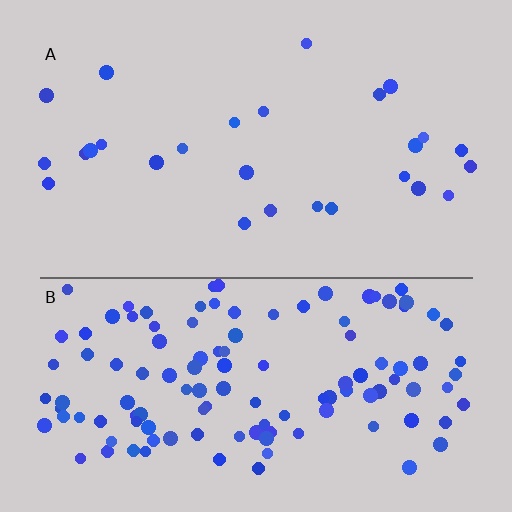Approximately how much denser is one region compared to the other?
Approximately 4.6× — region B over region A.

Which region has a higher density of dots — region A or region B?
B (the bottom).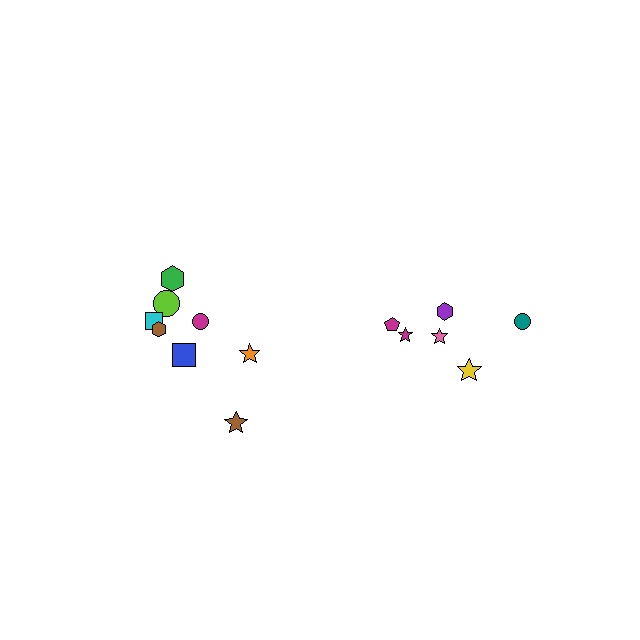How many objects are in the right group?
There are 6 objects.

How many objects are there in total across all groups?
There are 14 objects.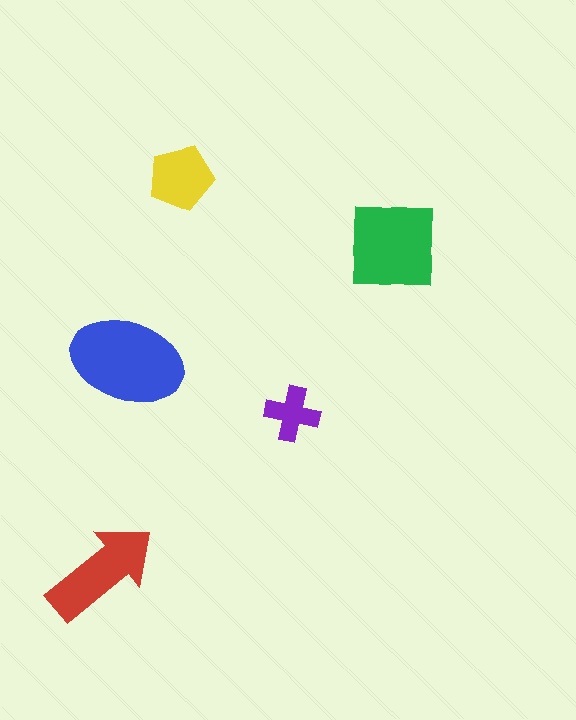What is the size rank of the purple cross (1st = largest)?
5th.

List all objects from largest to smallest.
The blue ellipse, the green square, the red arrow, the yellow pentagon, the purple cross.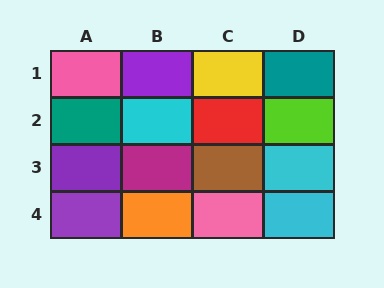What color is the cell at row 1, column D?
Teal.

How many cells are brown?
1 cell is brown.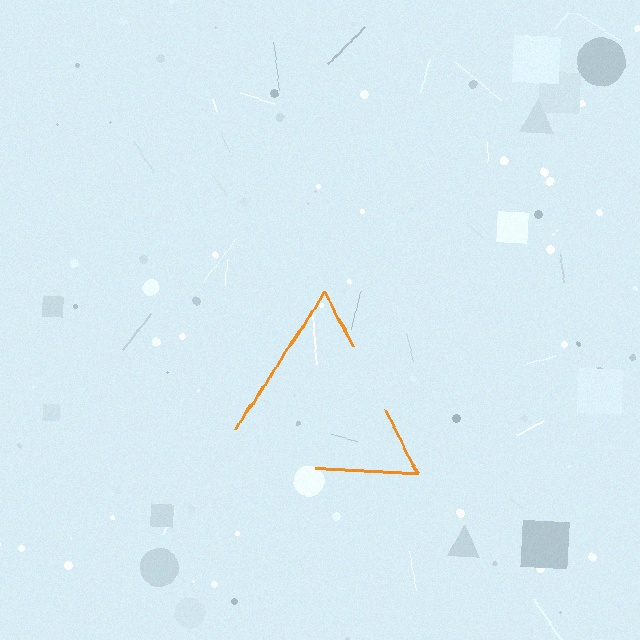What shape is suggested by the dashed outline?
The dashed outline suggests a triangle.